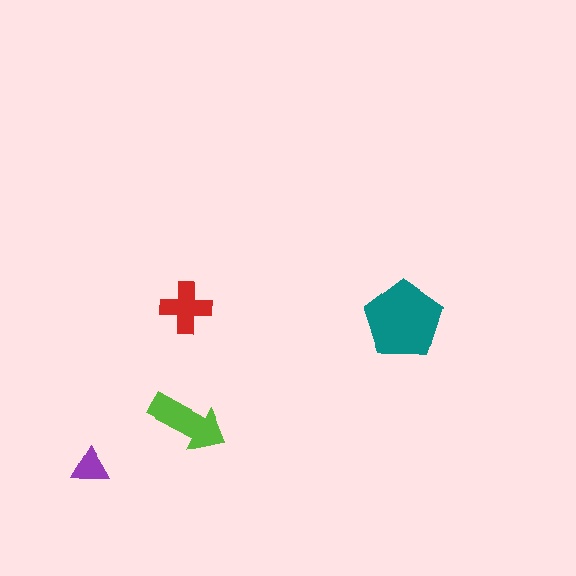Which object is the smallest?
The purple triangle.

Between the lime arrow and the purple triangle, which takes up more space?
The lime arrow.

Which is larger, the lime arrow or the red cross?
The lime arrow.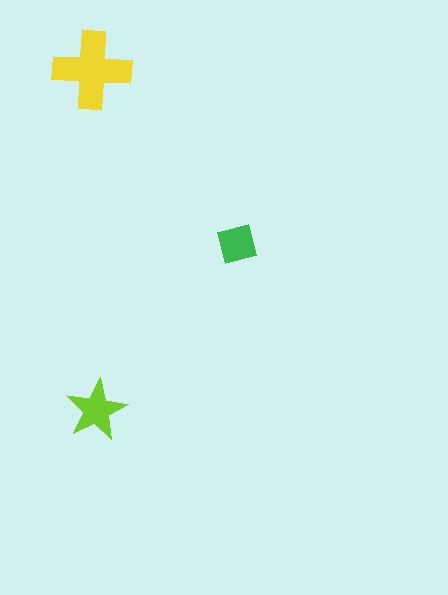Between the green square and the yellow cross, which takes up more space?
The yellow cross.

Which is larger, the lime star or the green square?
The lime star.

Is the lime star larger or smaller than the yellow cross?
Smaller.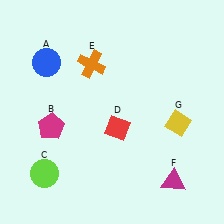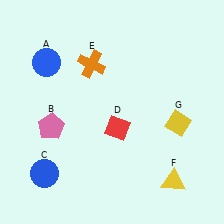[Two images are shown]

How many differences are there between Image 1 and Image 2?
There are 3 differences between the two images.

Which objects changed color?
B changed from magenta to pink. C changed from lime to blue. F changed from magenta to yellow.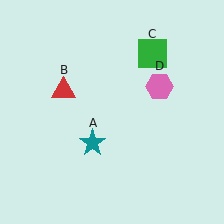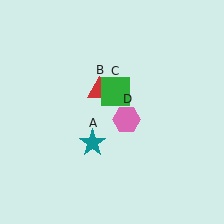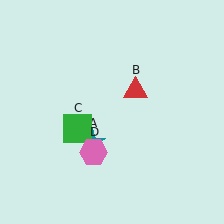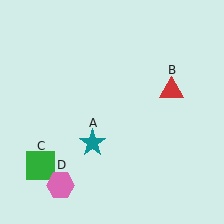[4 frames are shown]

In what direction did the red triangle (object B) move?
The red triangle (object B) moved right.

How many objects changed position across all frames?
3 objects changed position: red triangle (object B), green square (object C), pink hexagon (object D).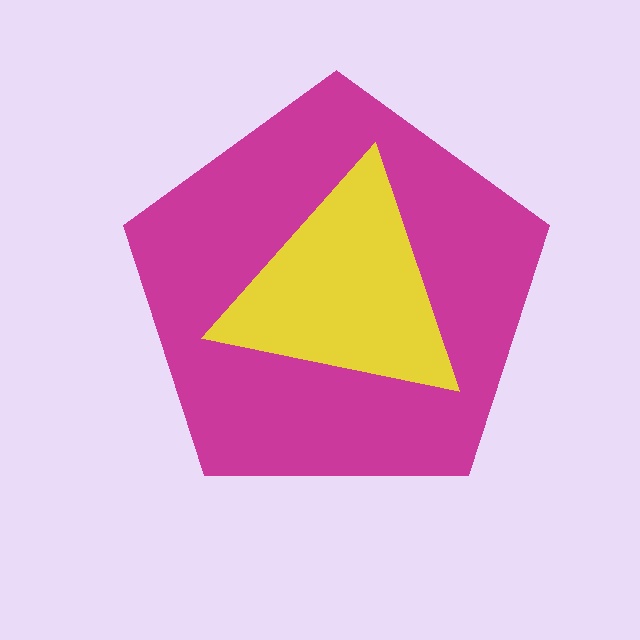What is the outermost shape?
The magenta pentagon.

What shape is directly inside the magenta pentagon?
The yellow triangle.